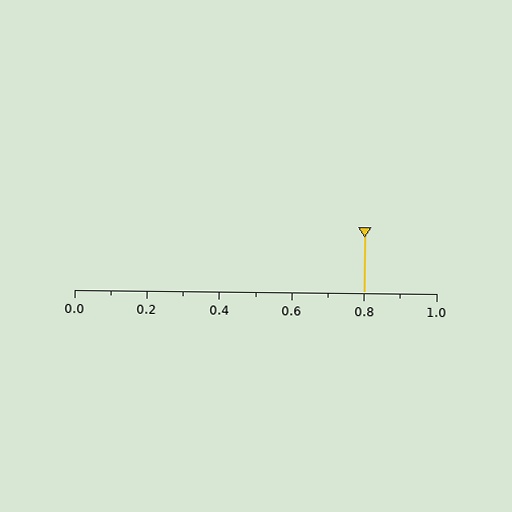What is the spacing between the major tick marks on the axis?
The major ticks are spaced 0.2 apart.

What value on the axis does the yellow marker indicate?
The marker indicates approximately 0.8.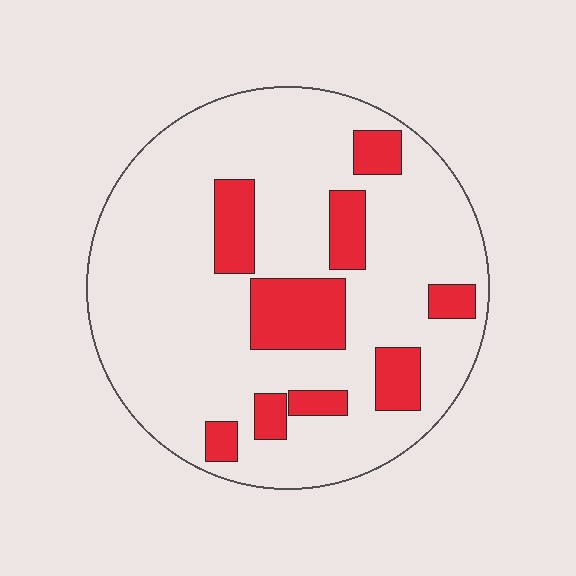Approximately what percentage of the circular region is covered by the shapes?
Approximately 20%.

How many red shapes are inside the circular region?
9.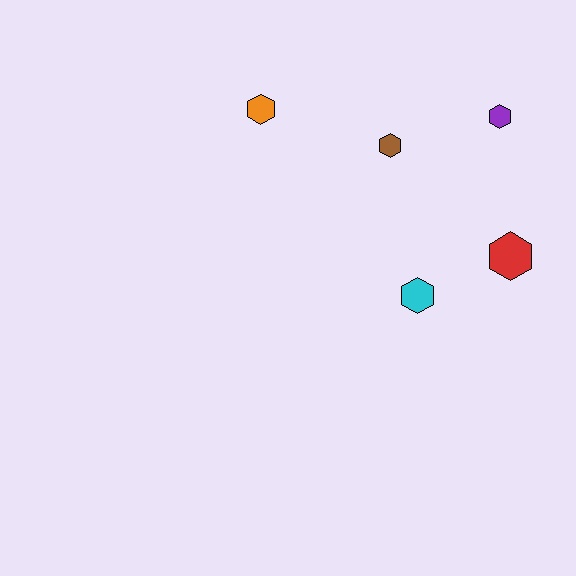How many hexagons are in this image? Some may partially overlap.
There are 5 hexagons.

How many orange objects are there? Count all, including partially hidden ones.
There is 1 orange object.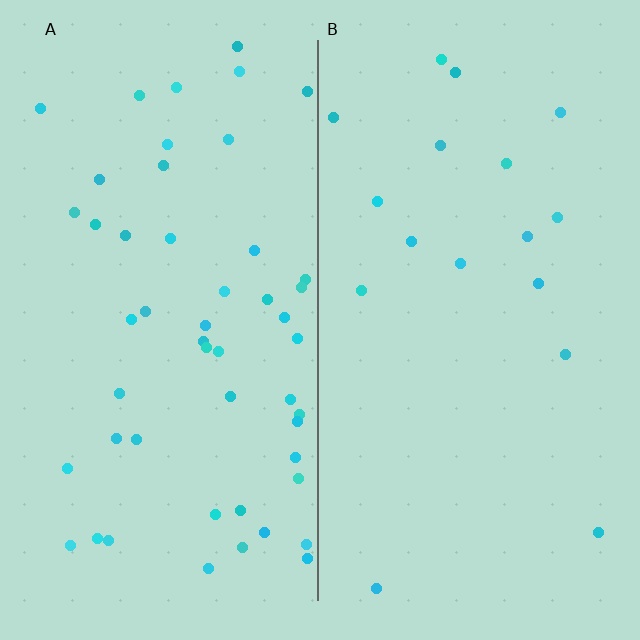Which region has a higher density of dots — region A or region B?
A (the left).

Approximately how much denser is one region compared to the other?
Approximately 3.0× — region A over region B.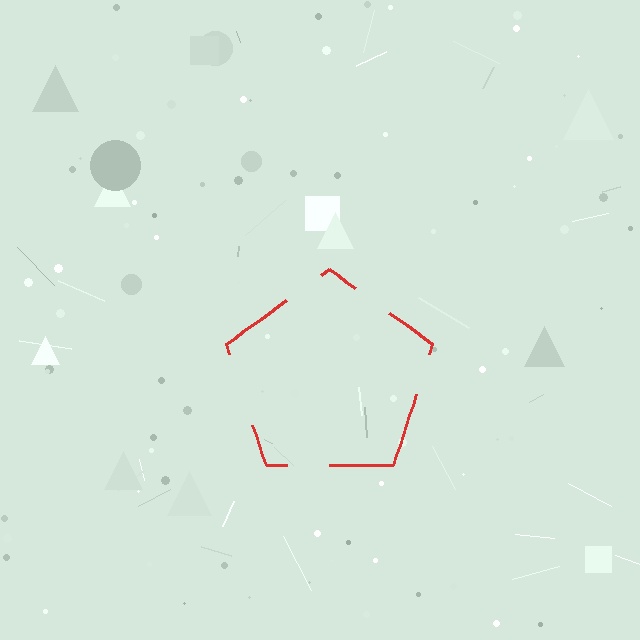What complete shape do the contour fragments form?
The contour fragments form a pentagon.